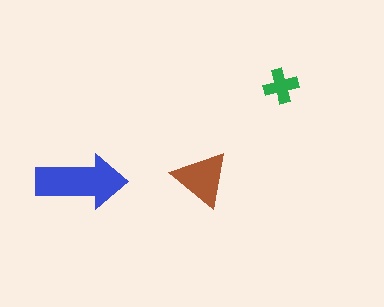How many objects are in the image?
There are 3 objects in the image.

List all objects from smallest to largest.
The green cross, the brown triangle, the blue arrow.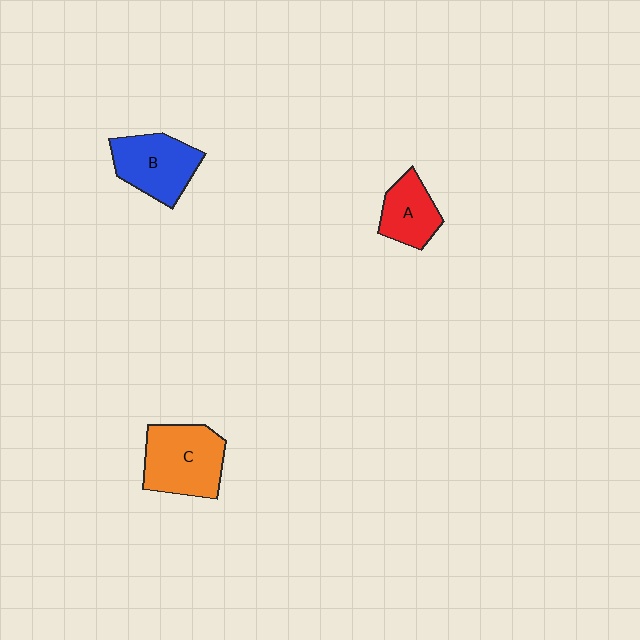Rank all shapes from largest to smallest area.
From largest to smallest: C (orange), B (blue), A (red).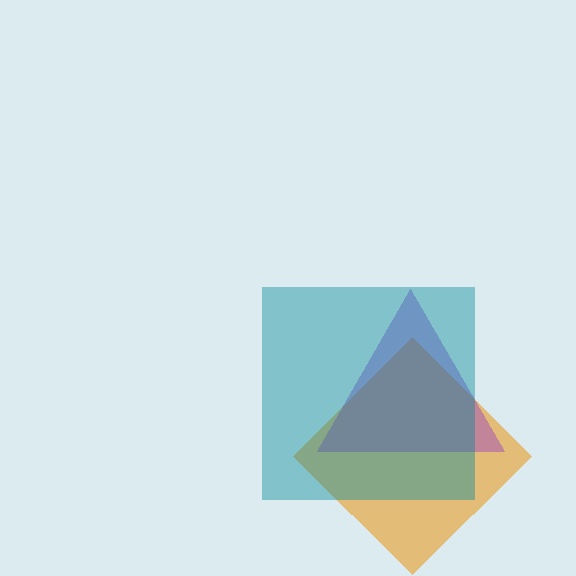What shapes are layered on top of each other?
The layered shapes are: an orange diamond, a purple triangle, a teal square.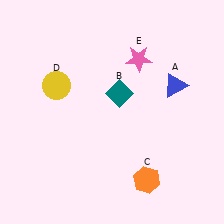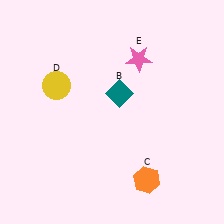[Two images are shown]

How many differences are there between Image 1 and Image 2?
There is 1 difference between the two images.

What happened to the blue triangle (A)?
The blue triangle (A) was removed in Image 2. It was in the top-right area of Image 1.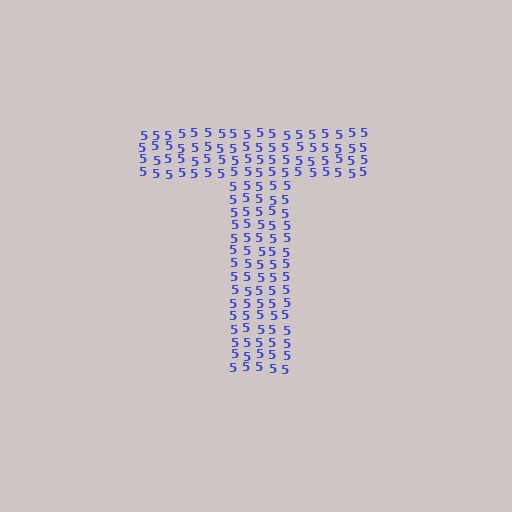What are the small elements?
The small elements are digit 5's.